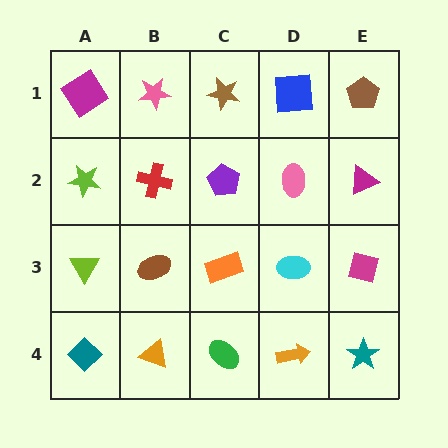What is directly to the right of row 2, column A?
A red cross.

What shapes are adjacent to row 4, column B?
A brown ellipse (row 3, column B), a teal diamond (row 4, column A), a green ellipse (row 4, column C).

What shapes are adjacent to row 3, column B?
A red cross (row 2, column B), an orange triangle (row 4, column B), a lime triangle (row 3, column A), an orange rectangle (row 3, column C).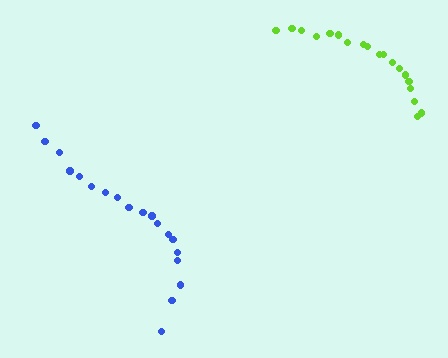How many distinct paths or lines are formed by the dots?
There are 2 distinct paths.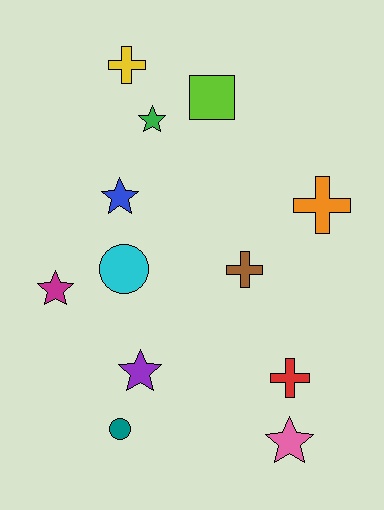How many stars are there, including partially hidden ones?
There are 5 stars.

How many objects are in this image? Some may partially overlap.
There are 12 objects.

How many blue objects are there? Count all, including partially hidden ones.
There is 1 blue object.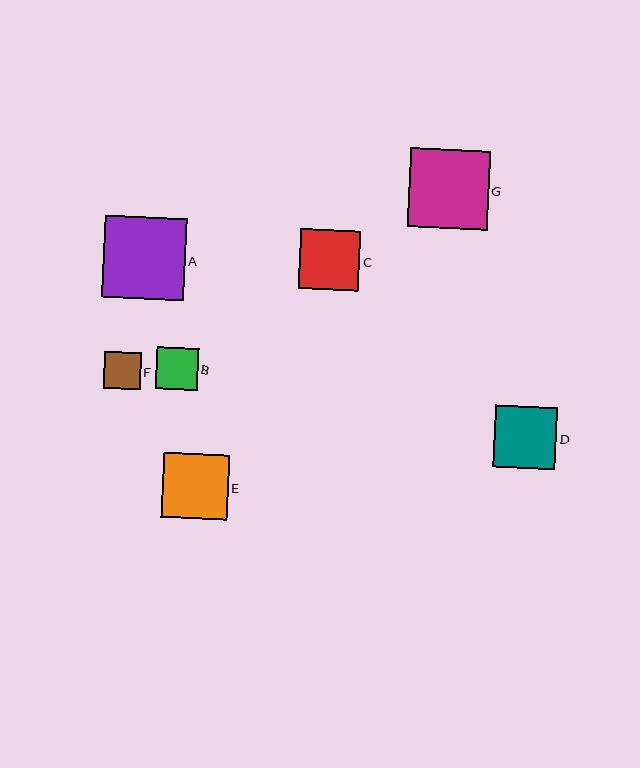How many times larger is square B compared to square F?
Square B is approximately 1.1 times the size of square F.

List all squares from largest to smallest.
From largest to smallest: A, G, E, D, C, B, F.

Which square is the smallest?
Square F is the smallest with a size of approximately 37 pixels.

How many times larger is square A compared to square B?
Square A is approximately 2.0 times the size of square B.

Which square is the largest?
Square A is the largest with a size of approximately 82 pixels.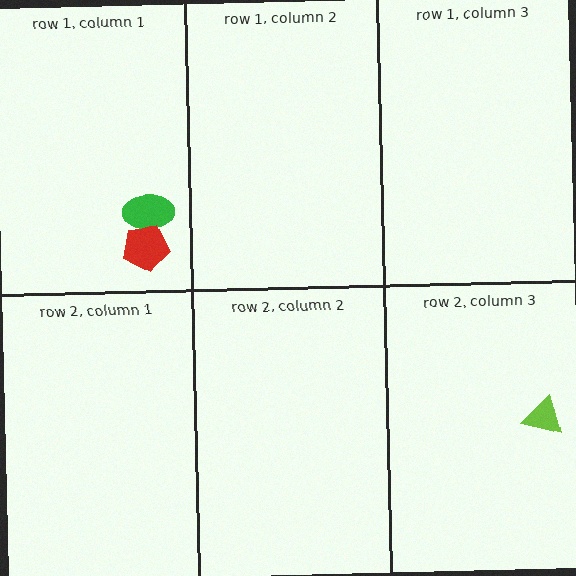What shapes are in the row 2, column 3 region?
The lime triangle.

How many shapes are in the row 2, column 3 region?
1.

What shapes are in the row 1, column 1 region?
The green ellipse, the red pentagon.